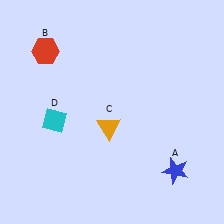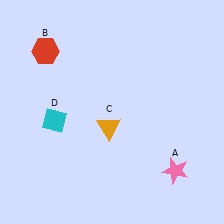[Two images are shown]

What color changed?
The star (A) changed from blue in Image 1 to pink in Image 2.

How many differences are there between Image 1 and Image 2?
There is 1 difference between the two images.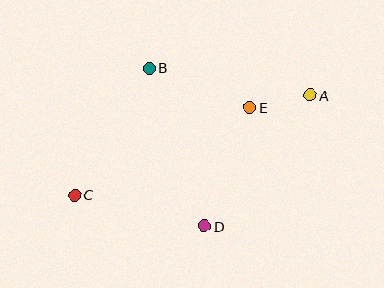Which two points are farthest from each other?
Points A and C are farthest from each other.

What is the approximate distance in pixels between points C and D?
The distance between C and D is approximately 133 pixels.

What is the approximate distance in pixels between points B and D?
The distance between B and D is approximately 167 pixels.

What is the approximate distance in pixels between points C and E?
The distance between C and E is approximately 196 pixels.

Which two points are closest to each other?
Points A and E are closest to each other.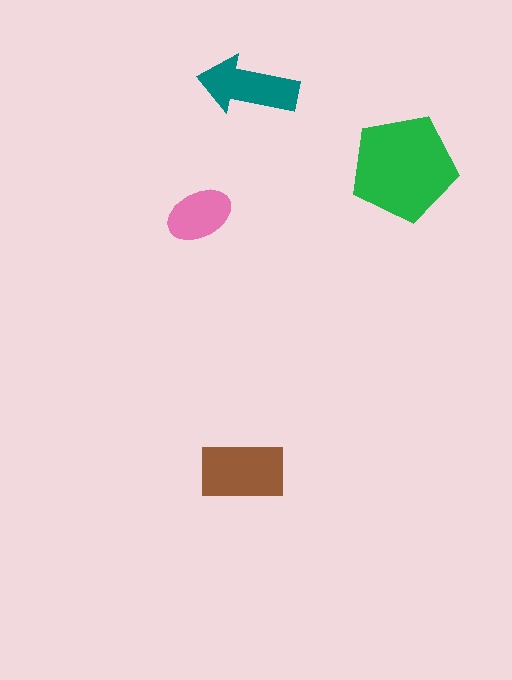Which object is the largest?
The green pentagon.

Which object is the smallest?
The pink ellipse.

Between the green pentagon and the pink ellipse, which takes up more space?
The green pentagon.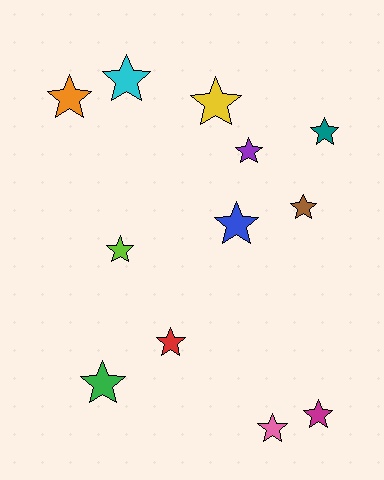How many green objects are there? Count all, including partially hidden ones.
There is 1 green object.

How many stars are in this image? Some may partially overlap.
There are 12 stars.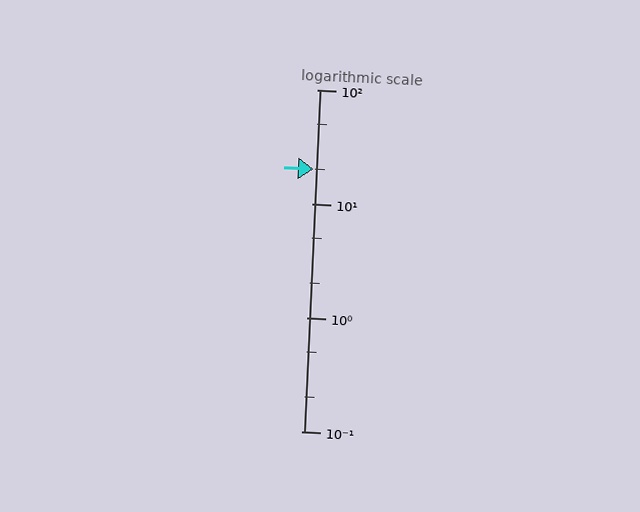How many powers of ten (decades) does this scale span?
The scale spans 3 decades, from 0.1 to 100.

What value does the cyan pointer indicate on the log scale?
The pointer indicates approximately 20.